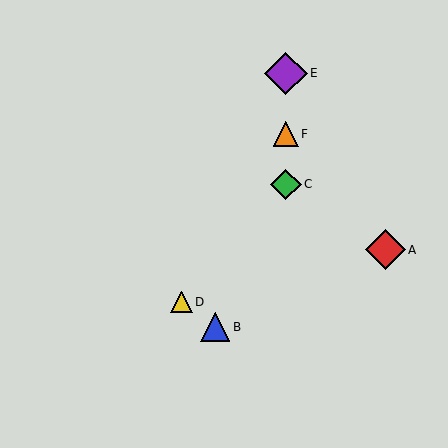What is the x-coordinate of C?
Object C is at x≈286.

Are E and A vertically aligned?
No, E is at x≈286 and A is at x≈386.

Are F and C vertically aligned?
Yes, both are at x≈286.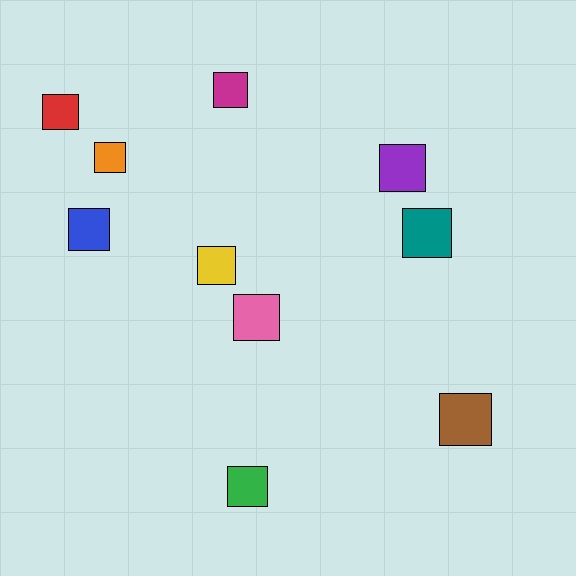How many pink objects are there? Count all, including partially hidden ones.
There is 1 pink object.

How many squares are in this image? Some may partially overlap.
There are 10 squares.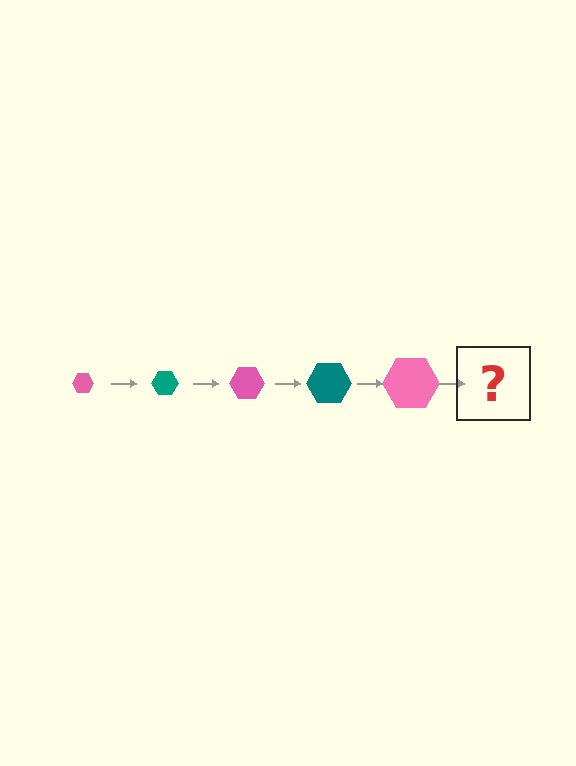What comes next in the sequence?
The next element should be a teal hexagon, larger than the previous one.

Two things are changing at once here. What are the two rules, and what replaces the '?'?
The two rules are that the hexagon grows larger each step and the color cycles through pink and teal. The '?' should be a teal hexagon, larger than the previous one.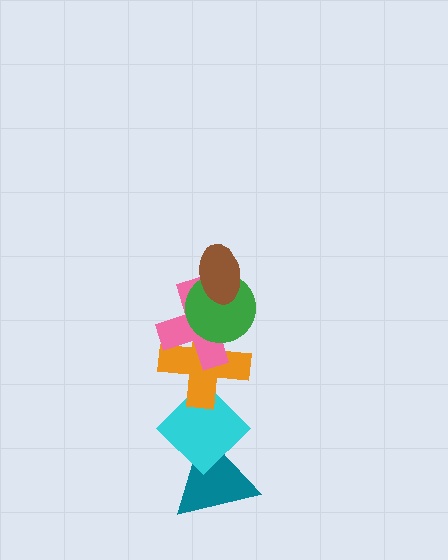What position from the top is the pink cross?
The pink cross is 3rd from the top.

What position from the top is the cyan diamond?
The cyan diamond is 5th from the top.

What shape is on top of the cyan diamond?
The orange cross is on top of the cyan diamond.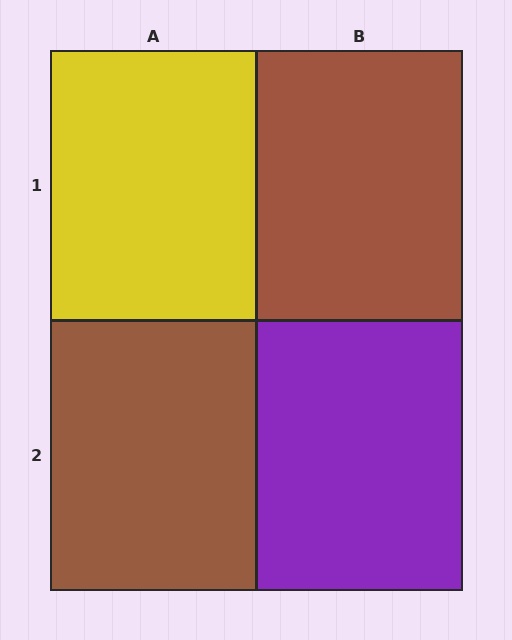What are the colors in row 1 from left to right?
Yellow, brown.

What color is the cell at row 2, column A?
Brown.